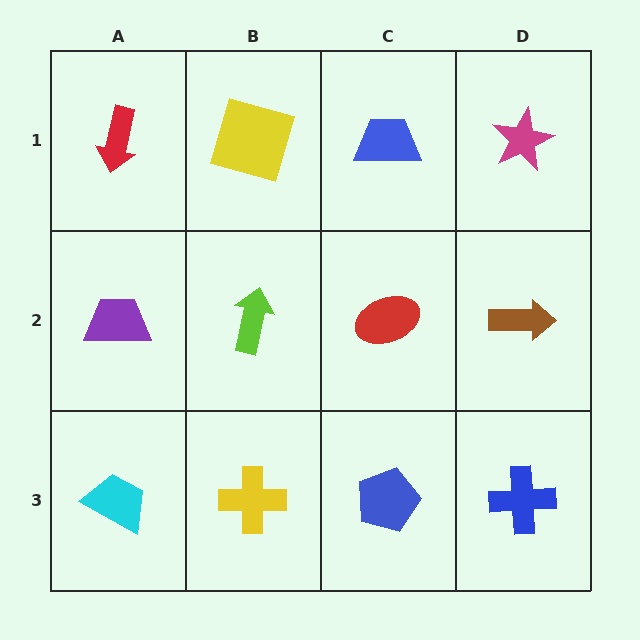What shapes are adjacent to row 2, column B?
A yellow square (row 1, column B), a yellow cross (row 3, column B), a purple trapezoid (row 2, column A), a red ellipse (row 2, column C).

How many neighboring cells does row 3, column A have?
2.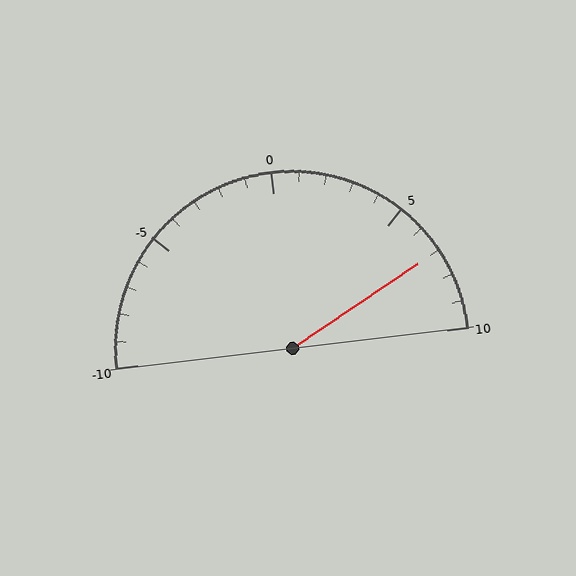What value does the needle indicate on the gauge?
The needle indicates approximately 7.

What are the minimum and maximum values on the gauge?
The gauge ranges from -10 to 10.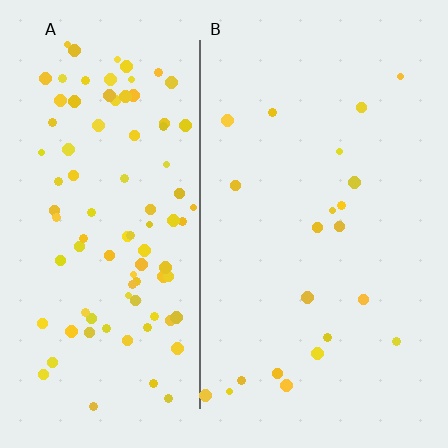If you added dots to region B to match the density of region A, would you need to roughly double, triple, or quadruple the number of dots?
Approximately quadruple.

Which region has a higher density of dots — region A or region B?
A (the left).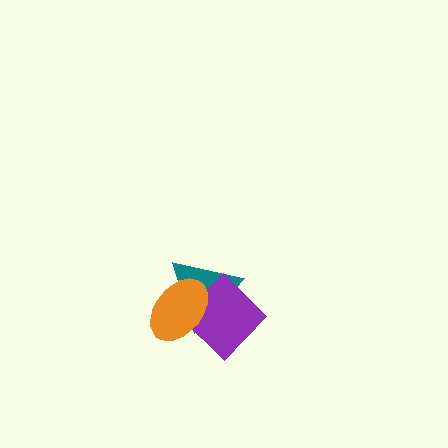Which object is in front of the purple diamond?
The orange ellipse is in front of the purple diamond.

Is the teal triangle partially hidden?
Yes, it is partially covered by another shape.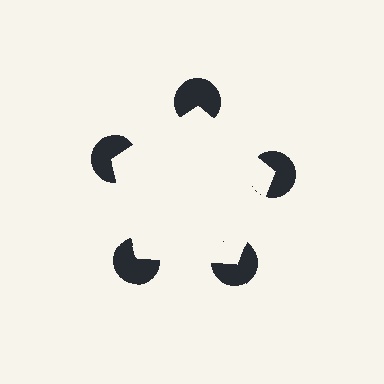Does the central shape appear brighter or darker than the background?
It typically appears slightly brighter than the background, even though no actual brightness change is drawn.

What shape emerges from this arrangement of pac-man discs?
An illusory pentagon — its edges are inferred from the aligned wedge cuts in the pac-man discs, not physically drawn.